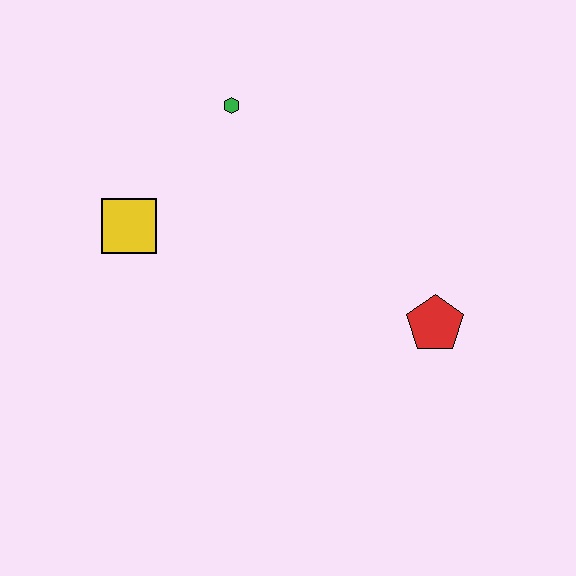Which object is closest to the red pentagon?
The green hexagon is closest to the red pentagon.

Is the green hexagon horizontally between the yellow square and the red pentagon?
Yes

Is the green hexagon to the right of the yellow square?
Yes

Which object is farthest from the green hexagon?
The red pentagon is farthest from the green hexagon.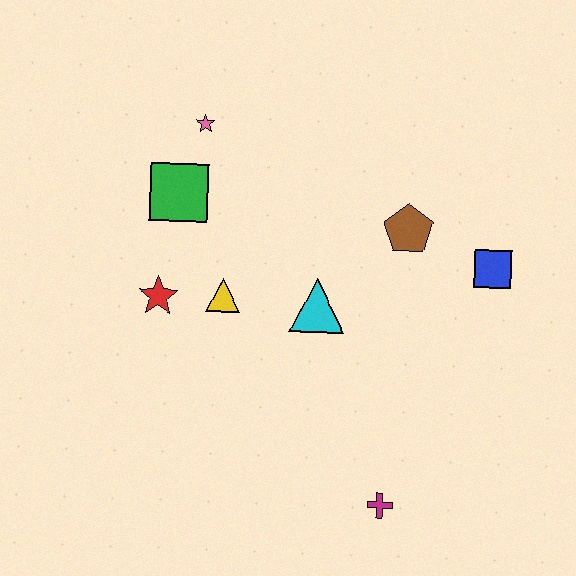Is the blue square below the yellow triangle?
No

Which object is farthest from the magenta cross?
The pink star is farthest from the magenta cross.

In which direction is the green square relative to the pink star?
The green square is below the pink star.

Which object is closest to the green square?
The pink star is closest to the green square.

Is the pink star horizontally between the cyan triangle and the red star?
Yes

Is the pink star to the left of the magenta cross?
Yes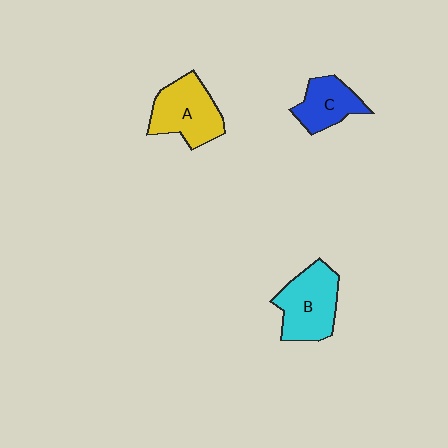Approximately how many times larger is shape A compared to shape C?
Approximately 1.4 times.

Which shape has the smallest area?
Shape C (blue).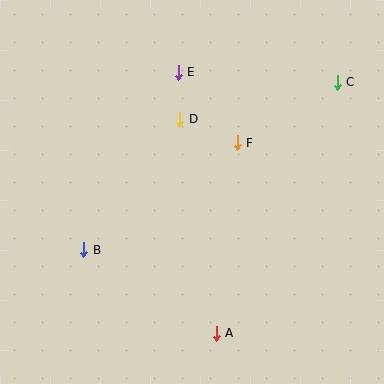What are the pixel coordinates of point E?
Point E is at (178, 72).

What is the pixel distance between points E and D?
The distance between E and D is 47 pixels.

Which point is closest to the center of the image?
Point F at (237, 143) is closest to the center.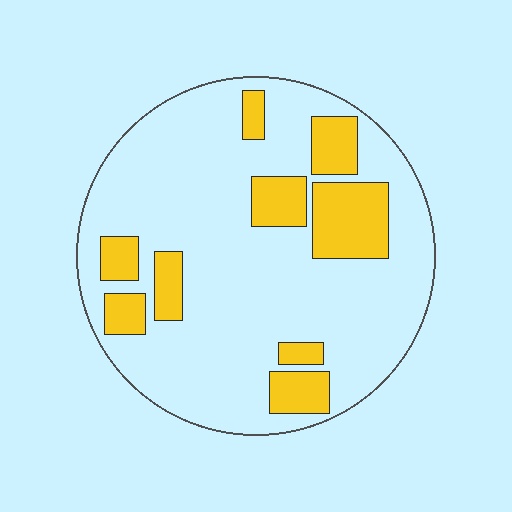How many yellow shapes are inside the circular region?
9.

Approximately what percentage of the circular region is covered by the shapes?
Approximately 20%.